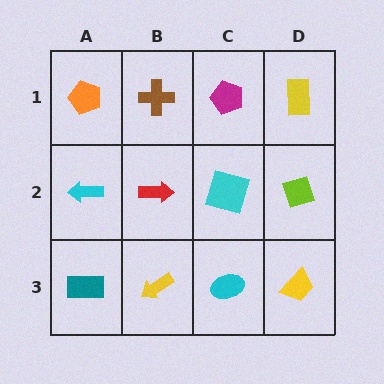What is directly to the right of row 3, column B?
A cyan ellipse.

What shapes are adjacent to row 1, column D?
A lime diamond (row 2, column D), a magenta pentagon (row 1, column C).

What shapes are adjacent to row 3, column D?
A lime diamond (row 2, column D), a cyan ellipse (row 3, column C).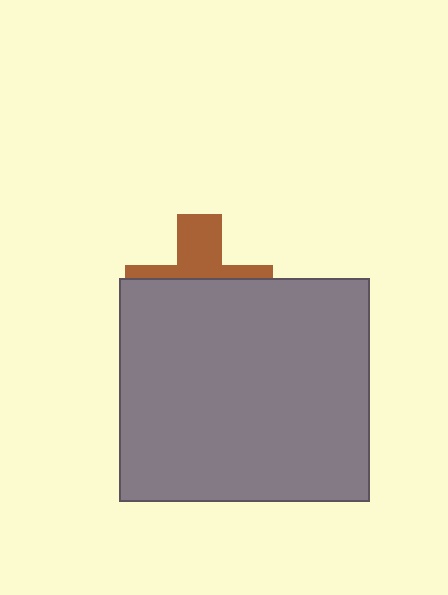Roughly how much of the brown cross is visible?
A small part of it is visible (roughly 37%).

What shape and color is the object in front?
The object in front is a gray rectangle.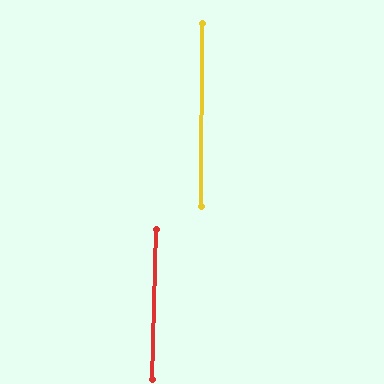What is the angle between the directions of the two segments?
Approximately 1 degree.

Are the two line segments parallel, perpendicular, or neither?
Parallel — their directions differ by only 1.2°.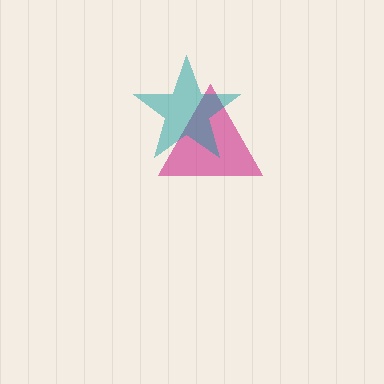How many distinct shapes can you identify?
There are 2 distinct shapes: a magenta triangle, a teal star.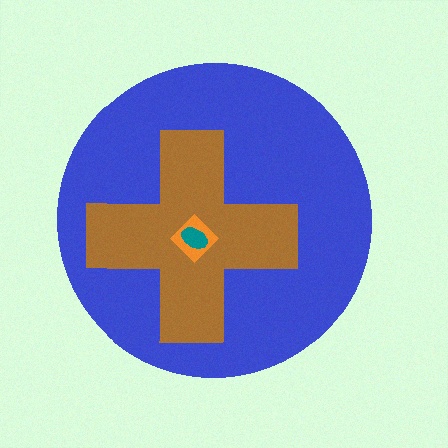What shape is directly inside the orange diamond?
The teal ellipse.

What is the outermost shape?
The blue circle.